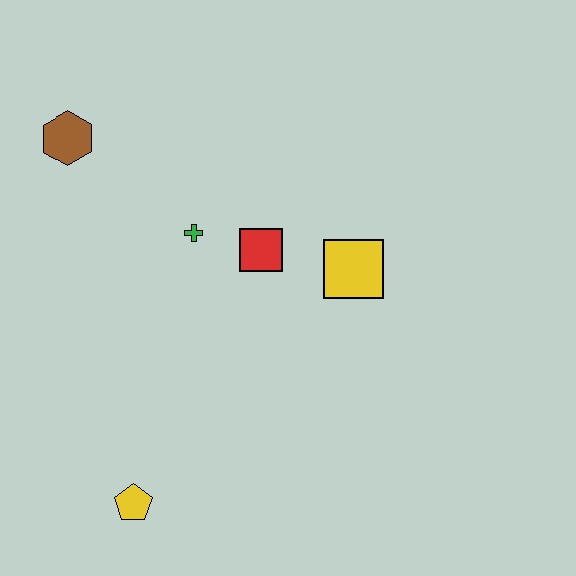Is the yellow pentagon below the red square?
Yes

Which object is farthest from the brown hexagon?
The yellow pentagon is farthest from the brown hexagon.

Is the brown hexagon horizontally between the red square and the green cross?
No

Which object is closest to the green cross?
The red square is closest to the green cross.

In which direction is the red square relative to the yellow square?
The red square is to the left of the yellow square.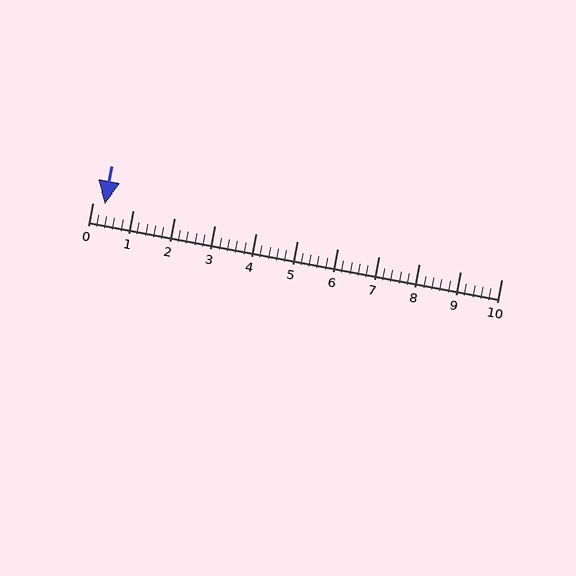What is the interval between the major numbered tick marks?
The major tick marks are spaced 1 units apart.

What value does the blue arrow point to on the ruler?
The blue arrow points to approximately 0.3.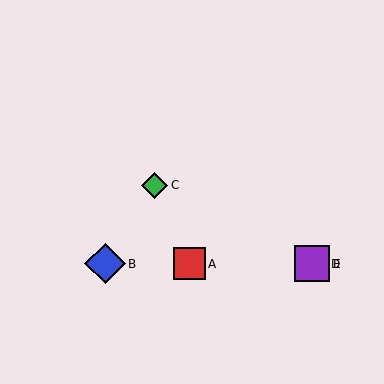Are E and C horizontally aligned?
No, E is at y≈264 and C is at y≈185.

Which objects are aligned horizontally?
Objects A, B, D, E are aligned horizontally.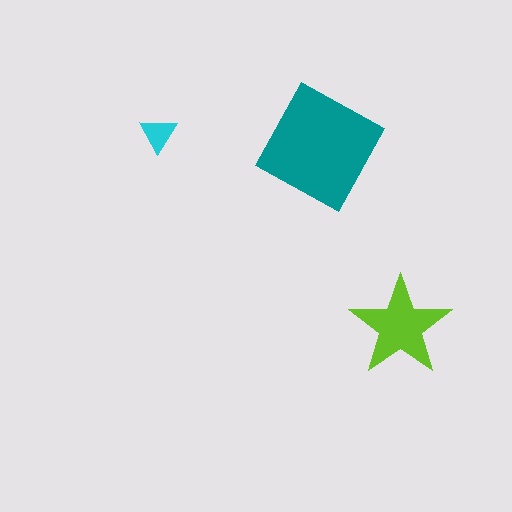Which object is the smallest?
The cyan triangle.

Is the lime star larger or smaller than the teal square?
Smaller.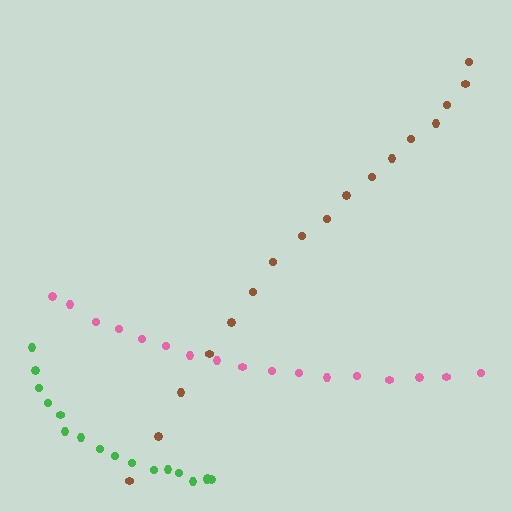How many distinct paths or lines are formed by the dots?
There are 3 distinct paths.